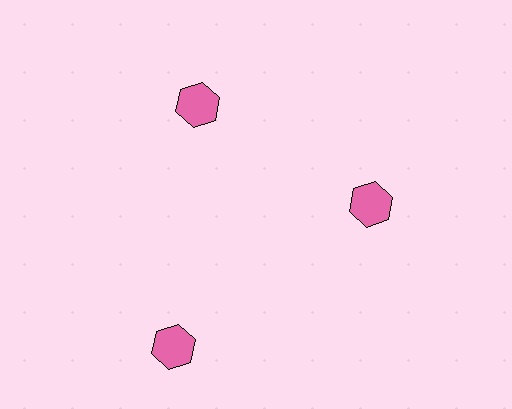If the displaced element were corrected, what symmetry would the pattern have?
It would have 3-fold rotational symmetry — the pattern would map onto itself every 120 degrees.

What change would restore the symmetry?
The symmetry would be restored by moving it inward, back onto the ring so that all 3 hexagons sit at equal angles and equal distance from the center.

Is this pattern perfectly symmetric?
No. The 3 pink hexagons are arranged in a ring, but one element near the 7 o'clock position is pushed outward from the center, breaking the 3-fold rotational symmetry.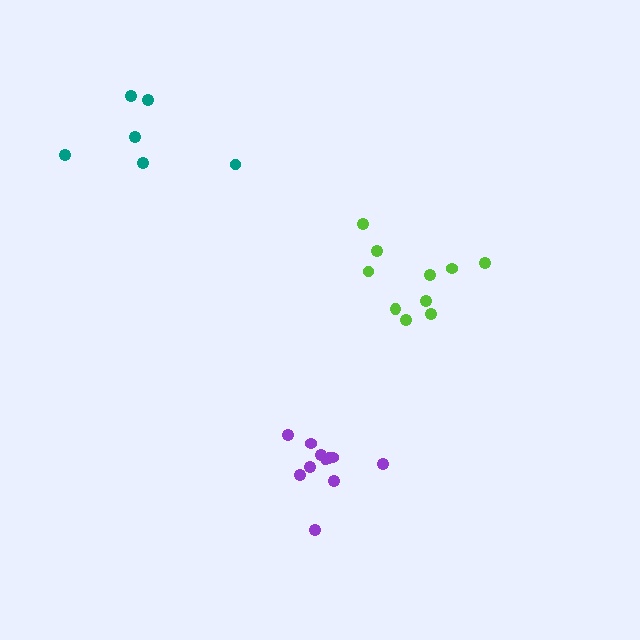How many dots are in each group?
Group 1: 11 dots, Group 2: 10 dots, Group 3: 6 dots (27 total).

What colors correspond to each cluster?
The clusters are colored: purple, lime, teal.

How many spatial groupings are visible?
There are 3 spatial groupings.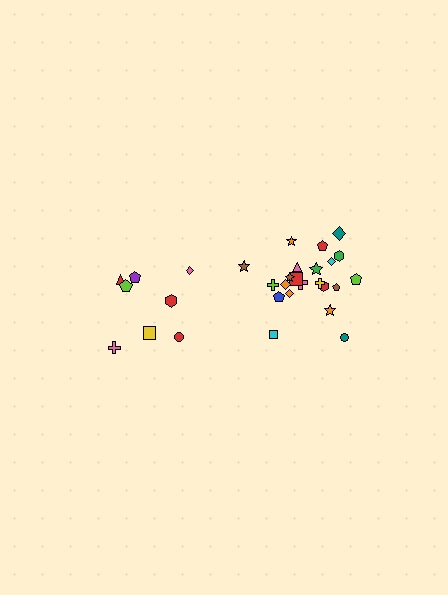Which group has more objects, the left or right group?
The right group.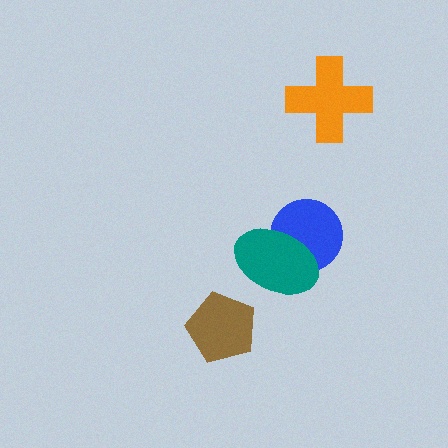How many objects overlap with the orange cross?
0 objects overlap with the orange cross.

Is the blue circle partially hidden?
Yes, it is partially covered by another shape.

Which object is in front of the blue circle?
The teal ellipse is in front of the blue circle.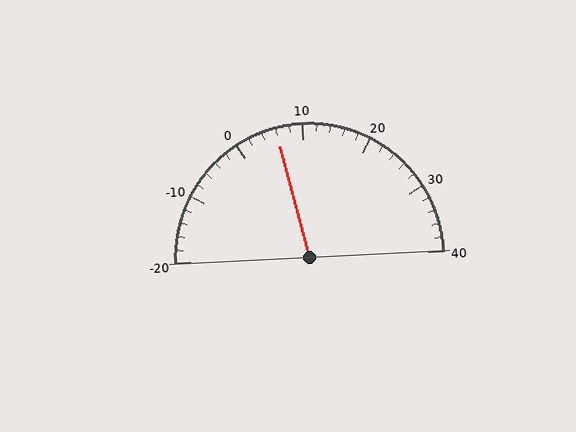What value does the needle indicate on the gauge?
The needle indicates approximately 6.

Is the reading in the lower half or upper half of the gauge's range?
The reading is in the lower half of the range (-20 to 40).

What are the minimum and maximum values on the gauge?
The gauge ranges from -20 to 40.